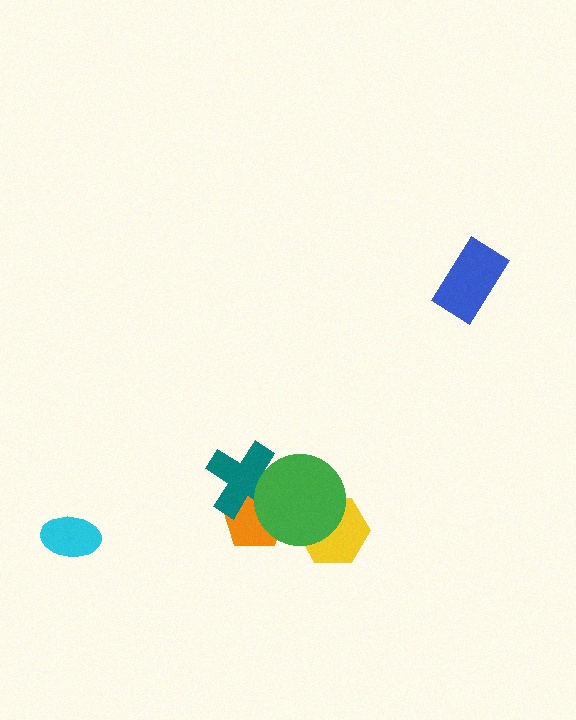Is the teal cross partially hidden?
Yes, it is partially covered by another shape.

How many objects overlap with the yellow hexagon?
1 object overlaps with the yellow hexagon.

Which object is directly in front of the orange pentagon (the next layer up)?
The teal cross is directly in front of the orange pentagon.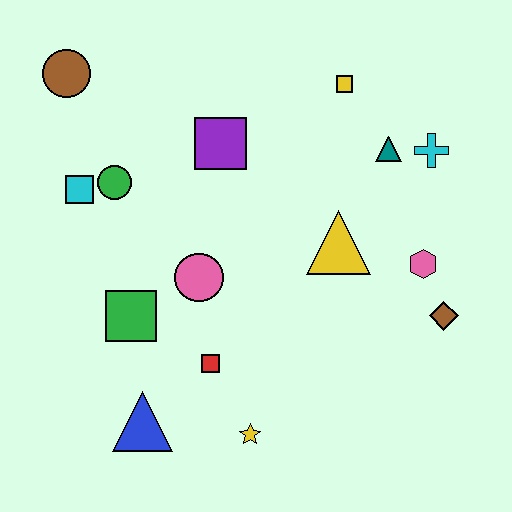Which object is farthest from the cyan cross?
The blue triangle is farthest from the cyan cross.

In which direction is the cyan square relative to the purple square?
The cyan square is to the left of the purple square.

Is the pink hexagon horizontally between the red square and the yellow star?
No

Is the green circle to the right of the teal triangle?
No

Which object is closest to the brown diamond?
The pink hexagon is closest to the brown diamond.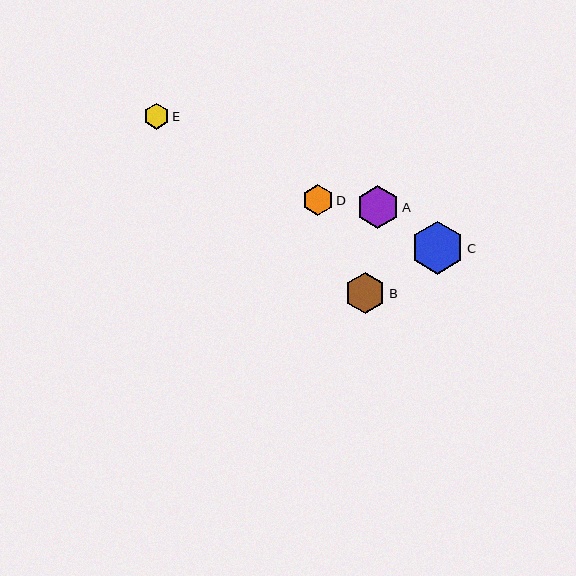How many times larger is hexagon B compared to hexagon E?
Hexagon B is approximately 1.6 times the size of hexagon E.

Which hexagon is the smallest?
Hexagon E is the smallest with a size of approximately 26 pixels.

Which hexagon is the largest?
Hexagon C is the largest with a size of approximately 53 pixels.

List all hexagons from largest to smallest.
From largest to smallest: C, A, B, D, E.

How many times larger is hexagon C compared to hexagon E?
Hexagon C is approximately 2.0 times the size of hexagon E.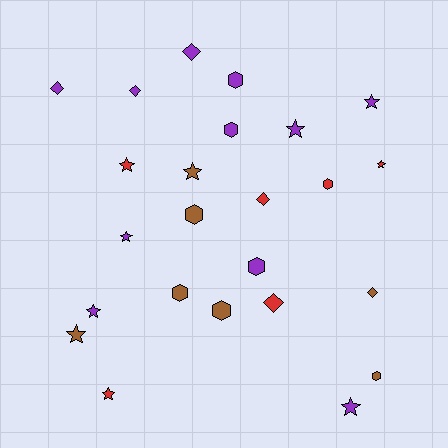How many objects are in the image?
There are 24 objects.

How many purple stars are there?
There are 5 purple stars.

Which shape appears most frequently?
Star, with 10 objects.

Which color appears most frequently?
Purple, with 11 objects.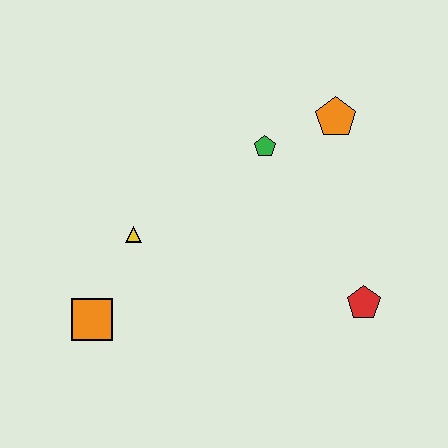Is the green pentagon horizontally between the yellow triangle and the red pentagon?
Yes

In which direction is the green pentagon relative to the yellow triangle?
The green pentagon is to the right of the yellow triangle.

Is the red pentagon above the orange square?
Yes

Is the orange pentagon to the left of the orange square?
No